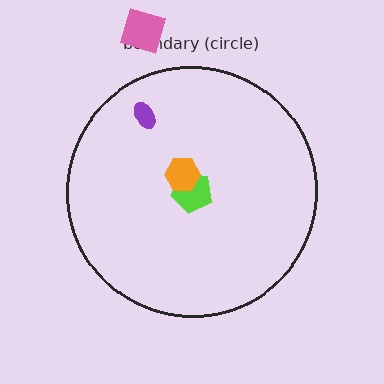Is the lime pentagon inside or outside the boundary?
Inside.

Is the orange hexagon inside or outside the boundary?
Inside.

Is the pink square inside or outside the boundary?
Outside.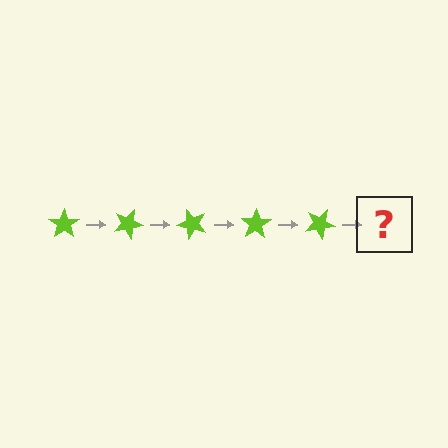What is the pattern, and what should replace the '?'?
The pattern is that the star rotates 25 degrees each step. The '?' should be a lime star rotated 125 degrees.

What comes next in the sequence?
The next element should be a lime star rotated 125 degrees.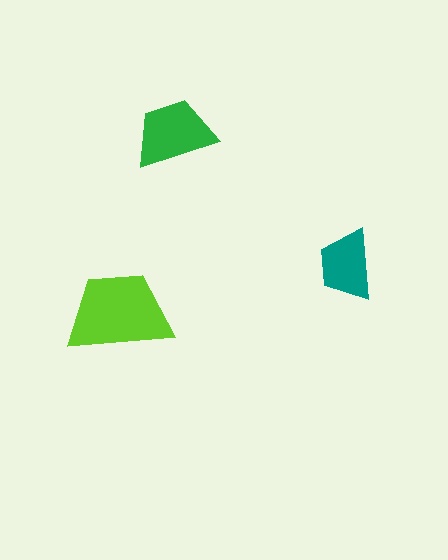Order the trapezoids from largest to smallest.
the lime one, the green one, the teal one.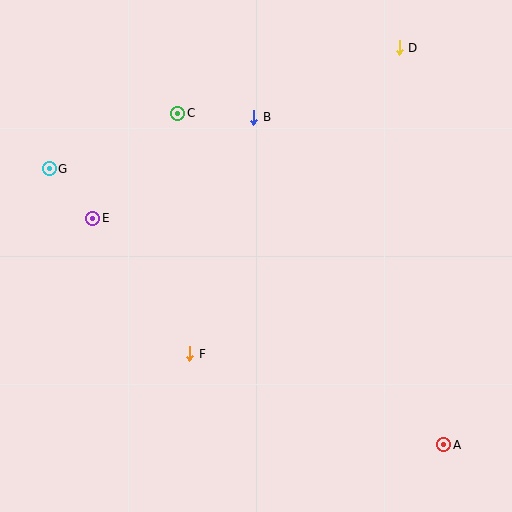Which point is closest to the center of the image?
Point F at (190, 354) is closest to the center.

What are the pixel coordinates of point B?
Point B is at (254, 117).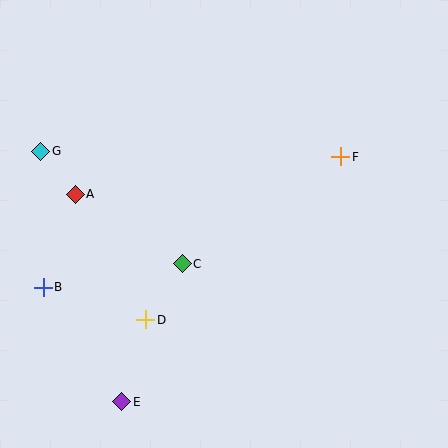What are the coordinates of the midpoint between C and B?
The midpoint between C and B is at (113, 275).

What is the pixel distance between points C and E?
The distance between C and E is 151 pixels.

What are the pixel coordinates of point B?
Point B is at (43, 287).